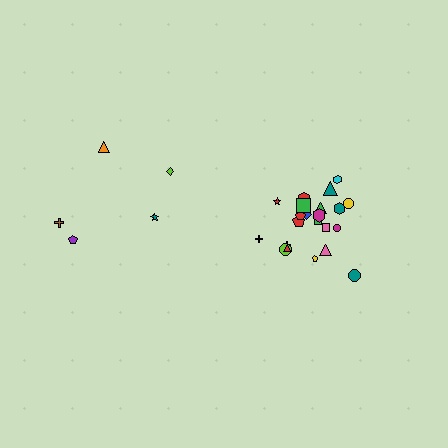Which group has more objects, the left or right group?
The right group.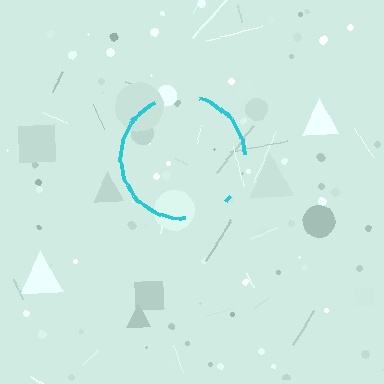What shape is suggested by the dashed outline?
The dashed outline suggests a circle.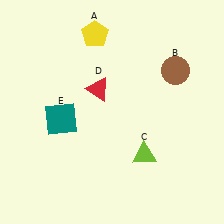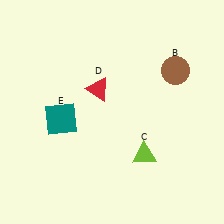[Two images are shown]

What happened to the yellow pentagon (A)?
The yellow pentagon (A) was removed in Image 2. It was in the top-left area of Image 1.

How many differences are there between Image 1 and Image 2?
There is 1 difference between the two images.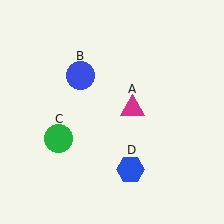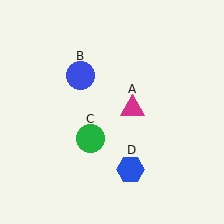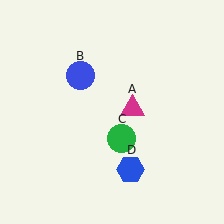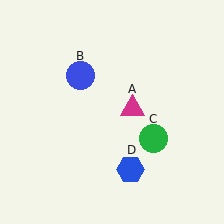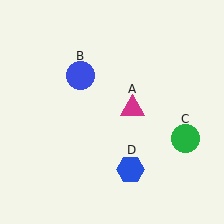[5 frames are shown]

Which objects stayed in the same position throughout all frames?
Magenta triangle (object A) and blue circle (object B) and blue hexagon (object D) remained stationary.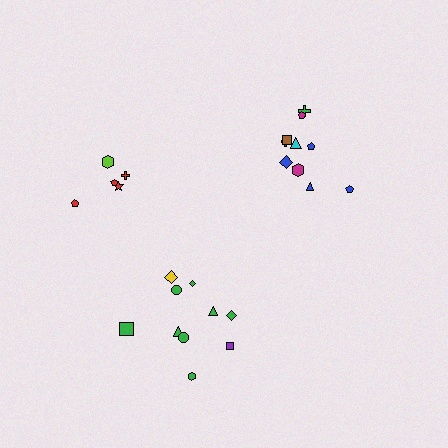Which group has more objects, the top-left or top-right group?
The top-right group.